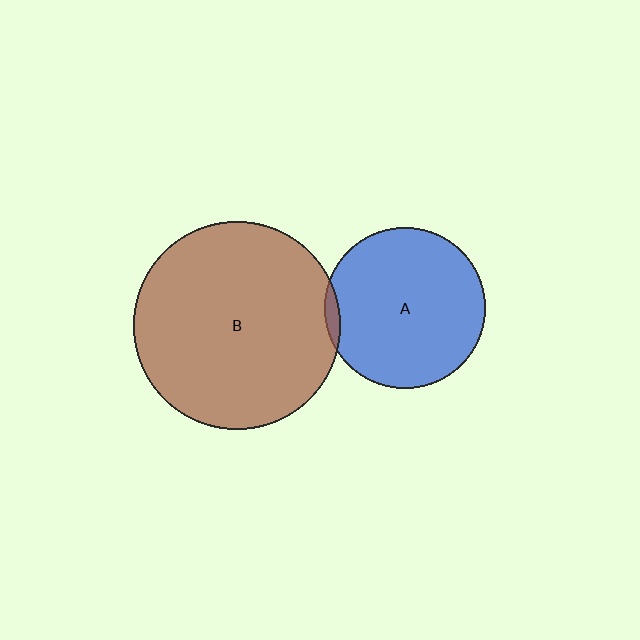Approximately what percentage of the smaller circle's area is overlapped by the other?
Approximately 5%.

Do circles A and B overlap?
Yes.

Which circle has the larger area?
Circle B (brown).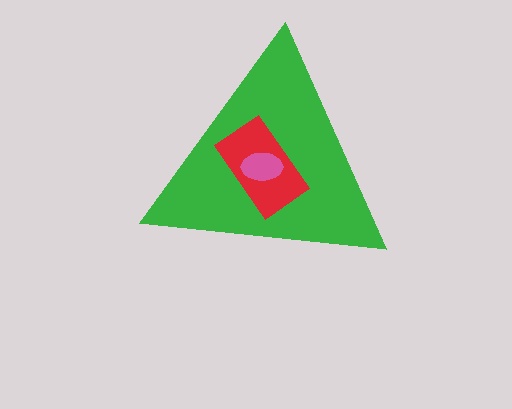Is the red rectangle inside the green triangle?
Yes.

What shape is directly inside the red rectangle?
The pink ellipse.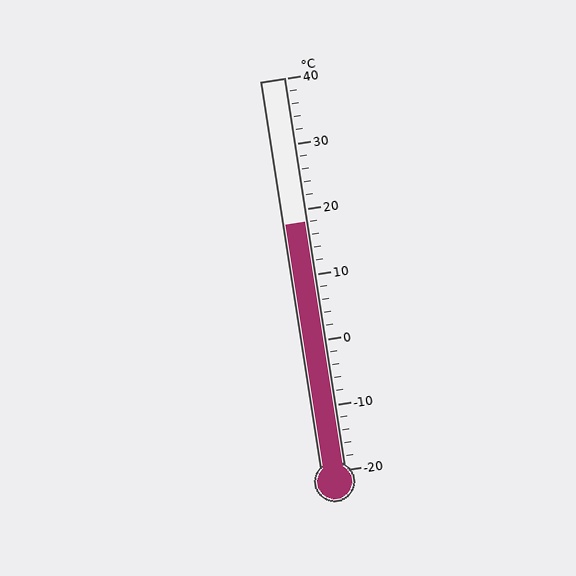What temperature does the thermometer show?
The thermometer shows approximately 18°C.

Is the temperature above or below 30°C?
The temperature is below 30°C.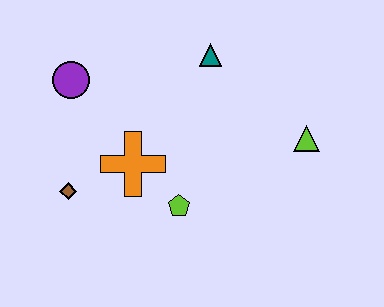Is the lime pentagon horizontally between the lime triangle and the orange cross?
Yes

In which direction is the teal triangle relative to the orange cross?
The teal triangle is above the orange cross.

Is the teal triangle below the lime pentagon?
No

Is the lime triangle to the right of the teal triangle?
Yes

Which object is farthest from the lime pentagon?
The purple circle is farthest from the lime pentagon.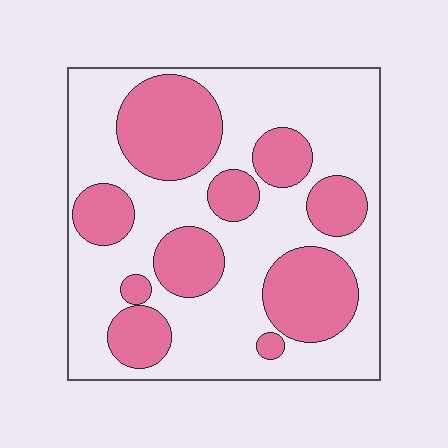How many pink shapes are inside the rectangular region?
10.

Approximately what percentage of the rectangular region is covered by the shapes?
Approximately 35%.